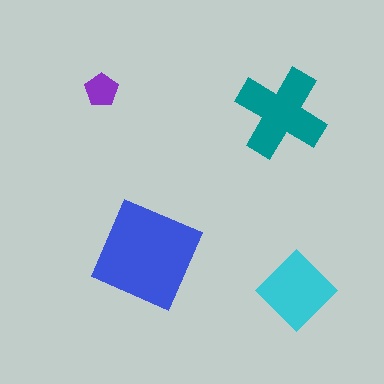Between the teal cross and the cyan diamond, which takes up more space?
The teal cross.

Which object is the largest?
The blue square.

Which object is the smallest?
The purple pentagon.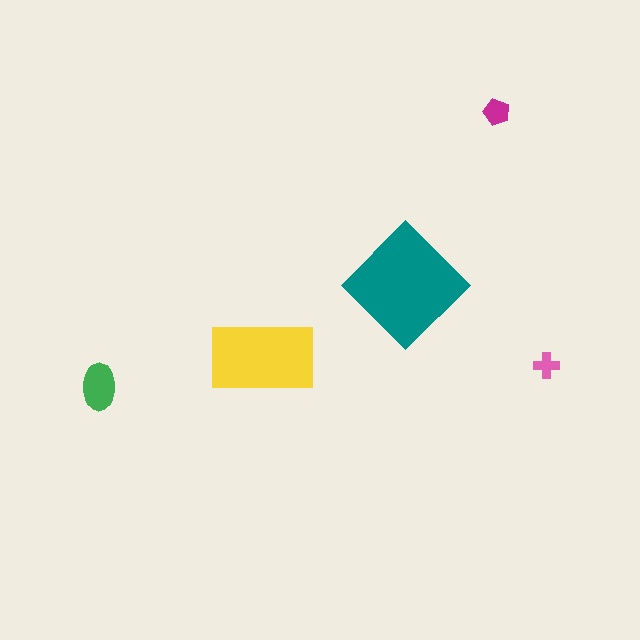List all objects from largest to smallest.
The teal diamond, the yellow rectangle, the green ellipse, the magenta pentagon, the pink cross.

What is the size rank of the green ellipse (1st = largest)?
3rd.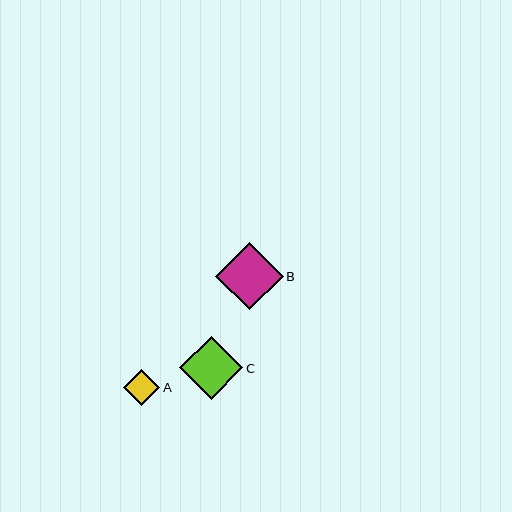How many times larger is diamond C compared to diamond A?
Diamond C is approximately 1.8 times the size of diamond A.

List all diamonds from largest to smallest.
From largest to smallest: B, C, A.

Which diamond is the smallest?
Diamond A is the smallest with a size of approximately 36 pixels.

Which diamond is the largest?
Diamond B is the largest with a size of approximately 68 pixels.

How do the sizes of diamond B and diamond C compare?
Diamond B and diamond C are approximately the same size.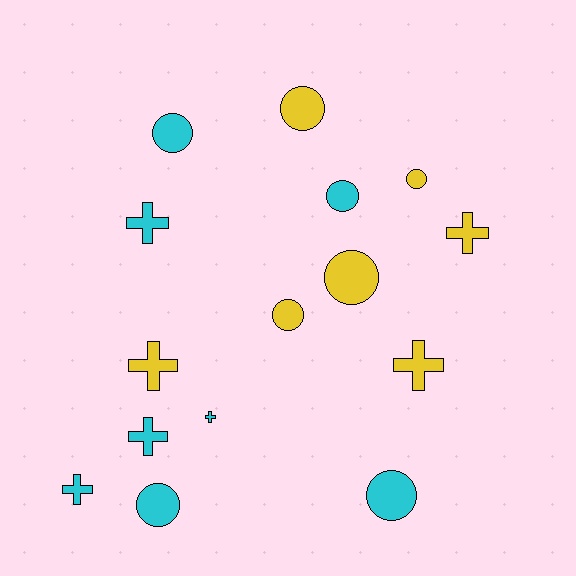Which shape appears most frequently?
Circle, with 8 objects.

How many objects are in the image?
There are 15 objects.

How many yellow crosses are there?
There are 3 yellow crosses.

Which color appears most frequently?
Cyan, with 8 objects.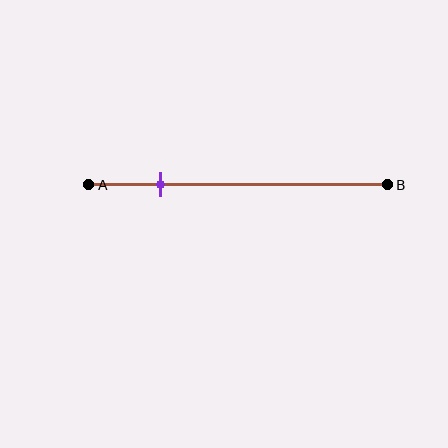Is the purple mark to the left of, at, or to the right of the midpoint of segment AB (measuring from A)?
The purple mark is to the left of the midpoint of segment AB.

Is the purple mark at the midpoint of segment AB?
No, the mark is at about 25% from A, not at the 50% midpoint.